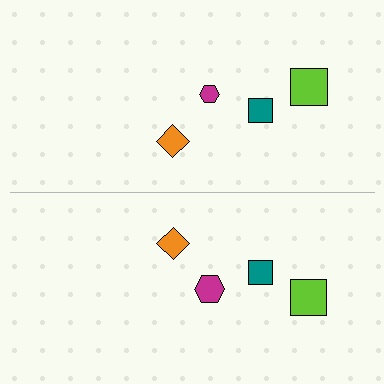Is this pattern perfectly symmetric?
No, the pattern is not perfectly symmetric. The magenta hexagon on the bottom side has a different size than its mirror counterpart.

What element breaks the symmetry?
The magenta hexagon on the bottom side has a different size than its mirror counterpart.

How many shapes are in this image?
There are 8 shapes in this image.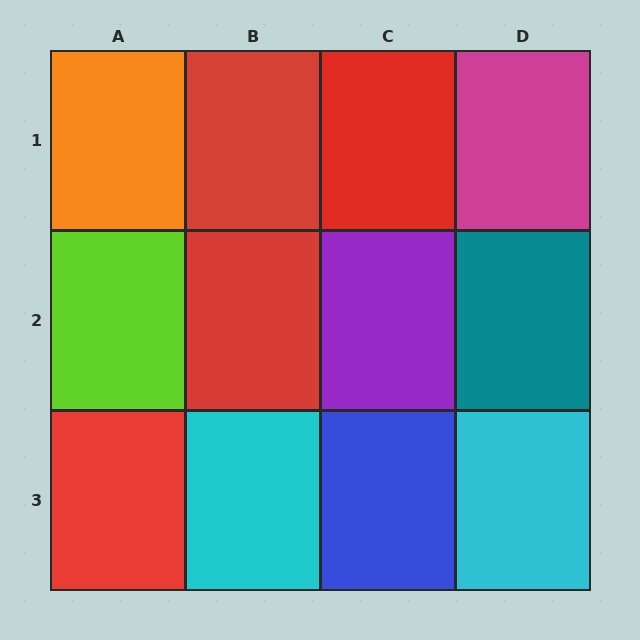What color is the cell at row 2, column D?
Teal.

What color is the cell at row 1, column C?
Red.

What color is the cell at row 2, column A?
Lime.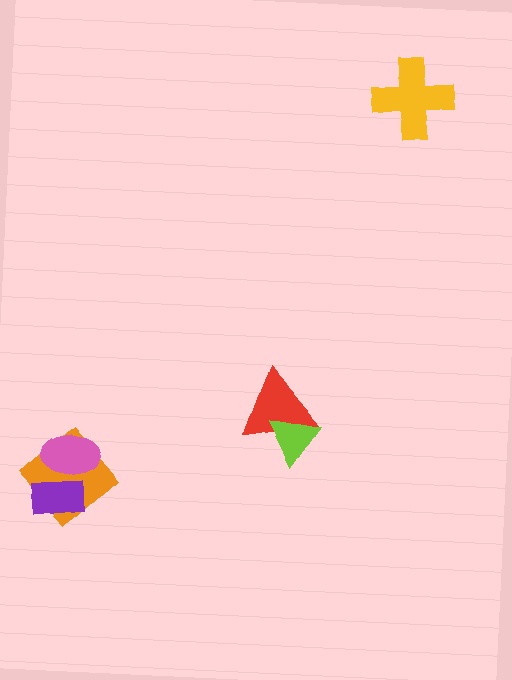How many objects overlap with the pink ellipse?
2 objects overlap with the pink ellipse.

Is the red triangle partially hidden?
Yes, it is partially covered by another shape.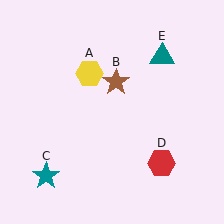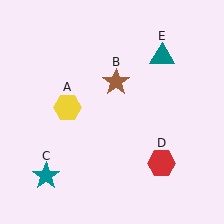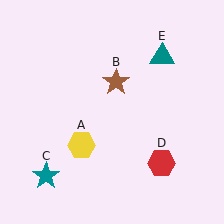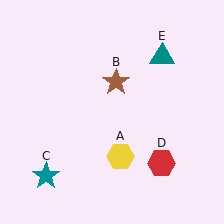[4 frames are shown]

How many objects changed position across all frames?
1 object changed position: yellow hexagon (object A).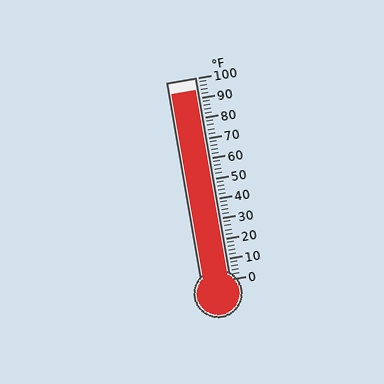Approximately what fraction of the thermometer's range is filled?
The thermometer is filled to approximately 95% of its range.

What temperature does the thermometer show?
The thermometer shows approximately 94°F.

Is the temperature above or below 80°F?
The temperature is above 80°F.